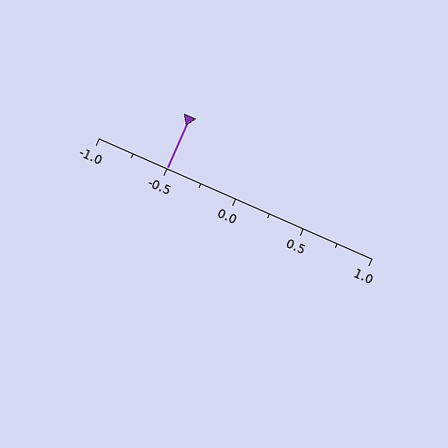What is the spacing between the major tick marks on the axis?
The major ticks are spaced 0.5 apart.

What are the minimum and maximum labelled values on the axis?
The axis runs from -1.0 to 1.0.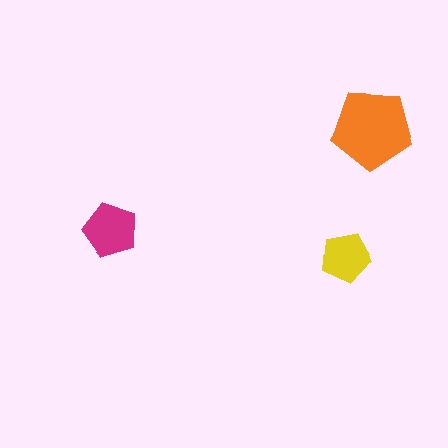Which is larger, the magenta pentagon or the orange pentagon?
The orange one.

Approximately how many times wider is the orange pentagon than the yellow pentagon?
About 1.5 times wider.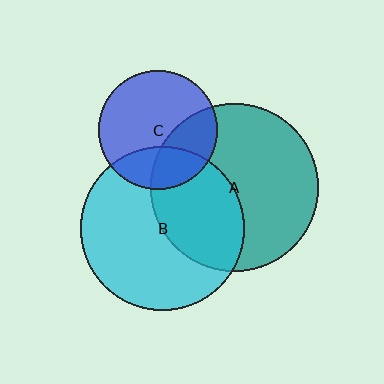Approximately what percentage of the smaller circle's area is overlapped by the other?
Approximately 25%.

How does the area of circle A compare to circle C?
Approximately 2.0 times.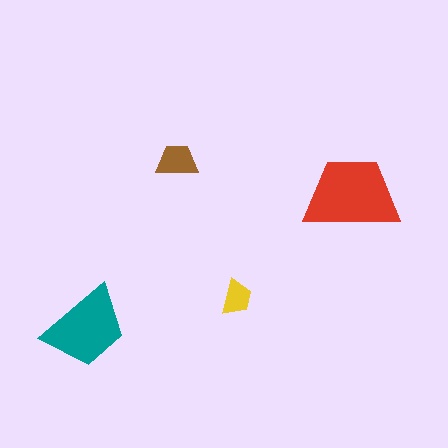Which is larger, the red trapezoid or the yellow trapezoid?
The red one.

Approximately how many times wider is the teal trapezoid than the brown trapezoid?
About 2 times wider.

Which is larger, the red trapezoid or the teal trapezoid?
The red one.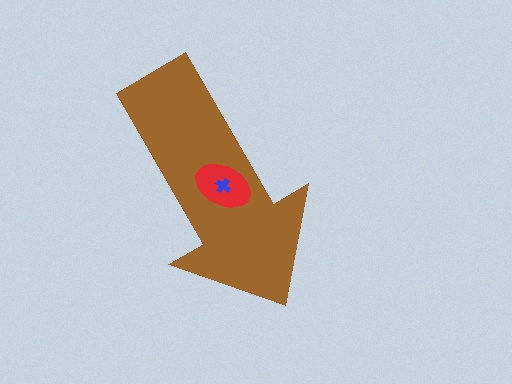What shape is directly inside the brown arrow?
The red ellipse.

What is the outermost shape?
The brown arrow.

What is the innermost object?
The blue cross.